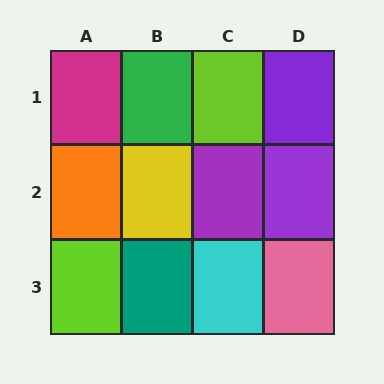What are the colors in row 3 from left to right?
Lime, teal, cyan, pink.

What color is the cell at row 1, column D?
Purple.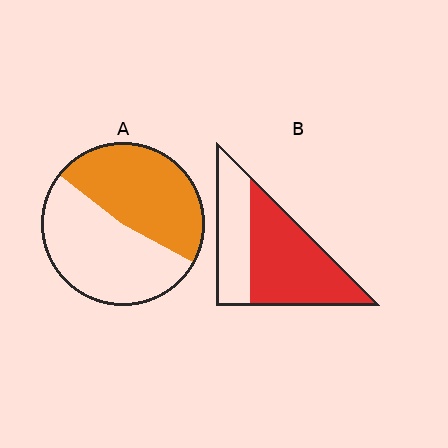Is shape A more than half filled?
Roughly half.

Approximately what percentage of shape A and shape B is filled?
A is approximately 50% and B is approximately 65%.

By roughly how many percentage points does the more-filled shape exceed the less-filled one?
By roughly 15 percentage points (B over A).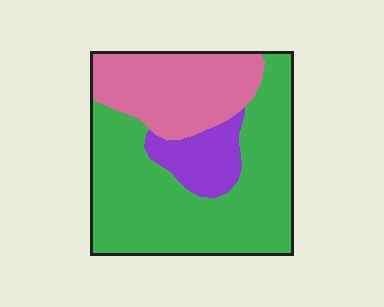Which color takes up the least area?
Purple, at roughly 10%.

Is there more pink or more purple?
Pink.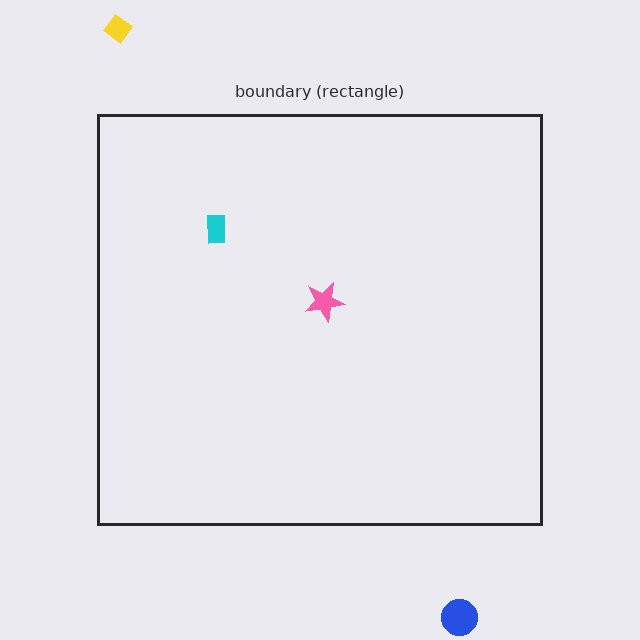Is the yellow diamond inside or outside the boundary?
Outside.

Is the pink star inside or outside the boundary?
Inside.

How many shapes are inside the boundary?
2 inside, 2 outside.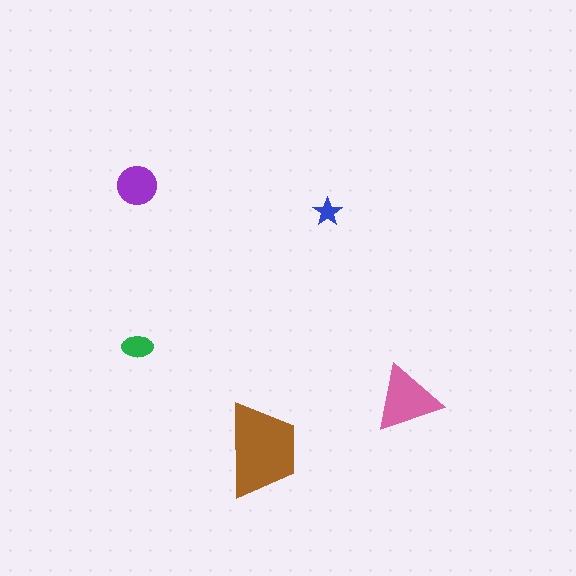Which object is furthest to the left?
The purple circle is leftmost.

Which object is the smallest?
The blue star.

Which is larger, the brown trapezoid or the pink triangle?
The brown trapezoid.